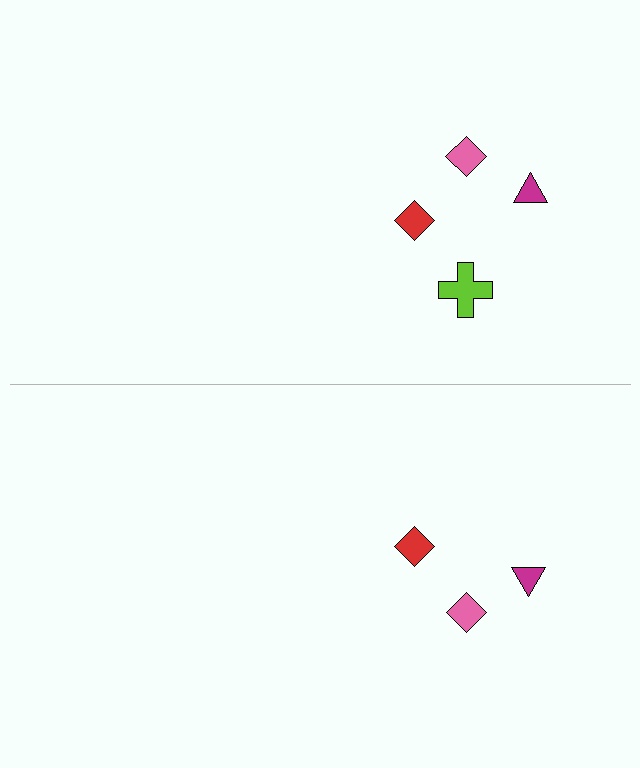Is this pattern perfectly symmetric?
No, the pattern is not perfectly symmetric. A lime cross is missing from the bottom side.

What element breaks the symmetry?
A lime cross is missing from the bottom side.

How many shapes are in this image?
There are 7 shapes in this image.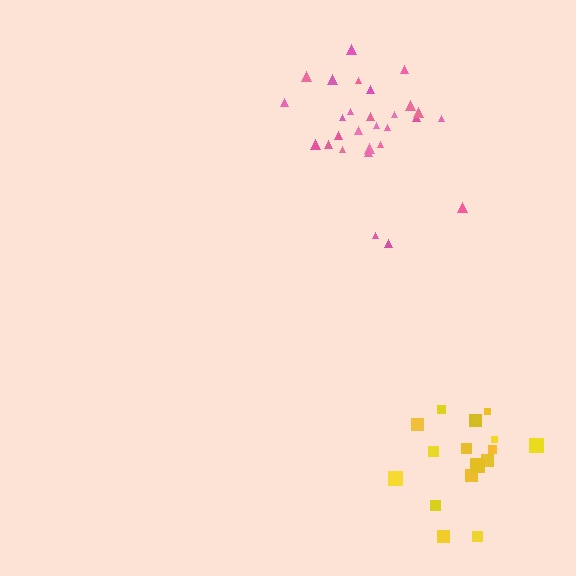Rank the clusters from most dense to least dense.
pink, yellow.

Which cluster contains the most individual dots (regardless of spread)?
Pink (28).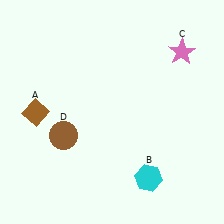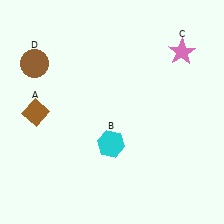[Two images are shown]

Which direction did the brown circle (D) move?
The brown circle (D) moved up.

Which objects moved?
The objects that moved are: the cyan hexagon (B), the brown circle (D).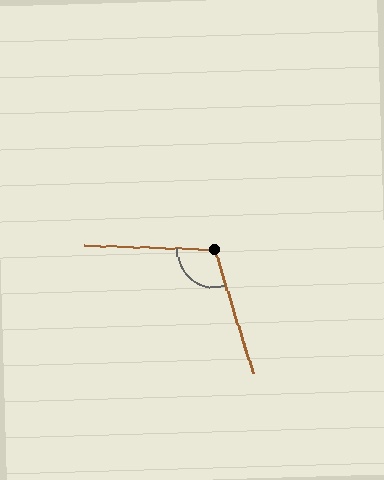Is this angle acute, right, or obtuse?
It is obtuse.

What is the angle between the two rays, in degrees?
Approximately 109 degrees.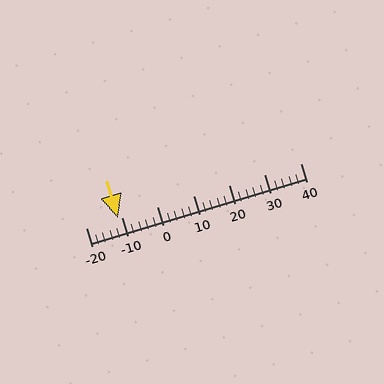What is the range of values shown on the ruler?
The ruler shows values from -20 to 40.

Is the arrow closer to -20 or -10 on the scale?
The arrow is closer to -10.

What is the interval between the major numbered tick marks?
The major tick marks are spaced 10 units apart.